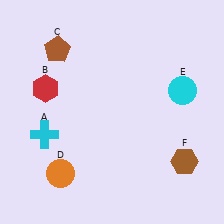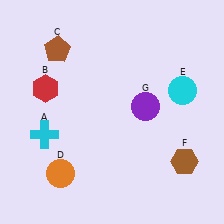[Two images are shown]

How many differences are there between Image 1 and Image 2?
There is 1 difference between the two images.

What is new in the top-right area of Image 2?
A purple circle (G) was added in the top-right area of Image 2.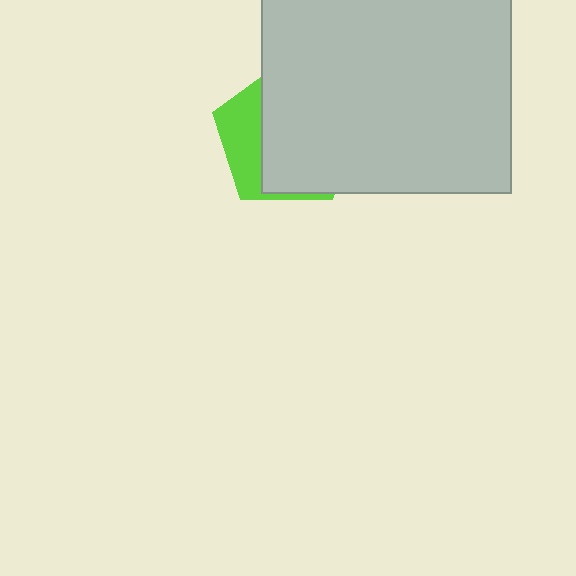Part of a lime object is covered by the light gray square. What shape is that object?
It is a pentagon.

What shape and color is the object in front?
The object in front is a light gray square.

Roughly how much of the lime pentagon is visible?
A small part of it is visible (roughly 30%).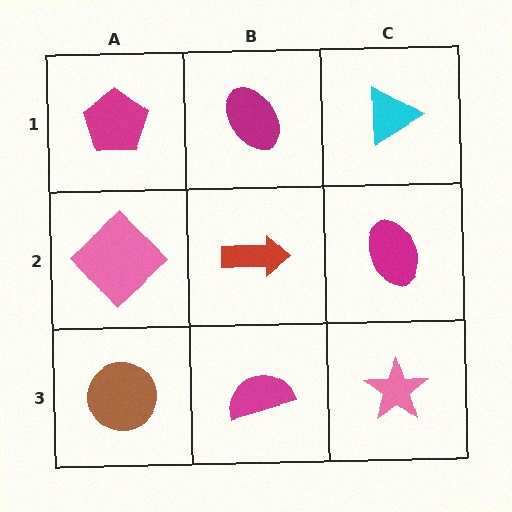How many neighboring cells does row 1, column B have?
3.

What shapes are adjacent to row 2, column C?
A cyan triangle (row 1, column C), a pink star (row 3, column C), a red arrow (row 2, column B).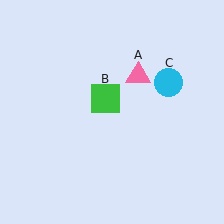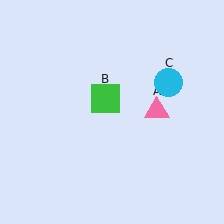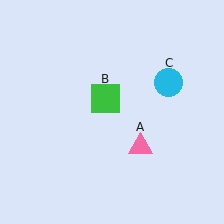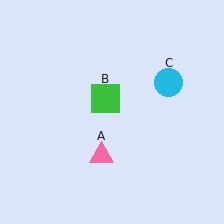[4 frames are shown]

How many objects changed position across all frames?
1 object changed position: pink triangle (object A).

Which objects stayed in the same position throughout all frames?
Green square (object B) and cyan circle (object C) remained stationary.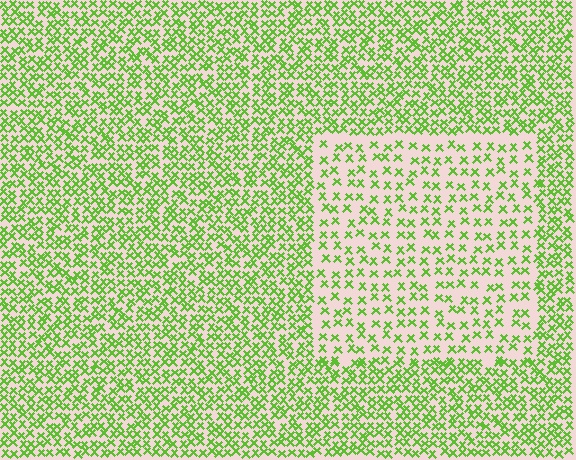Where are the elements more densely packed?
The elements are more densely packed outside the rectangle boundary.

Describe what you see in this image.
The image contains small lime elements arranged at two different densities. A rectangle-shaped region is visible where the elements are less densely packed than the surrounding area.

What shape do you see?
I see a rectangle.